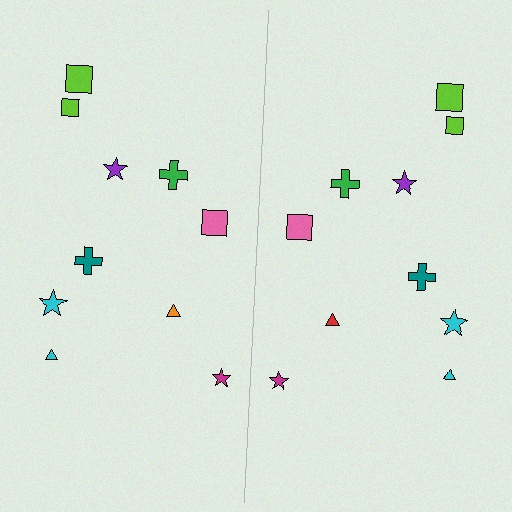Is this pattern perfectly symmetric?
No, the pattern is not perfectly symmetric. The red triangle on the right side breaks the symmetry — its mirror counterpart is orange.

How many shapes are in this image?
There are 20 shapes in this image.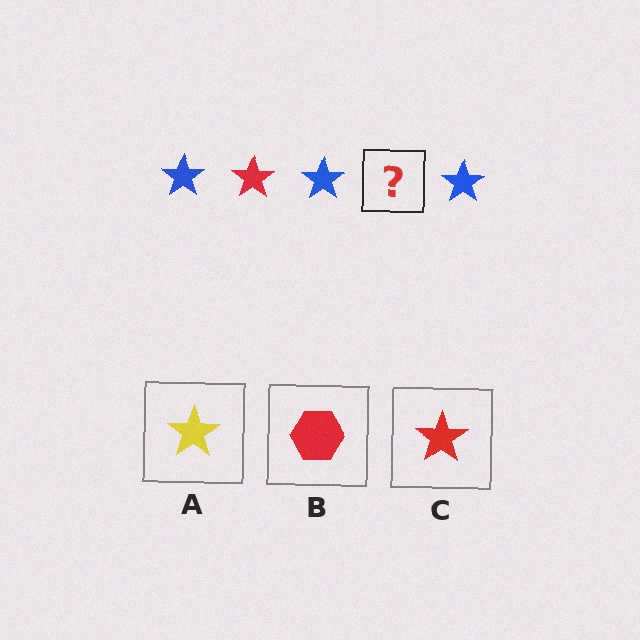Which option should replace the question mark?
Option C.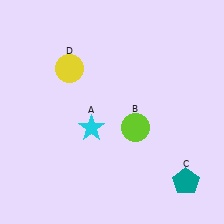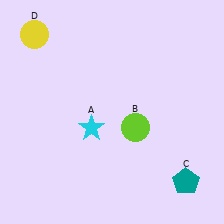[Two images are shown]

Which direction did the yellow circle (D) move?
The yellow circle (D) moved left.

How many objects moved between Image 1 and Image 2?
1 object moved between the two images.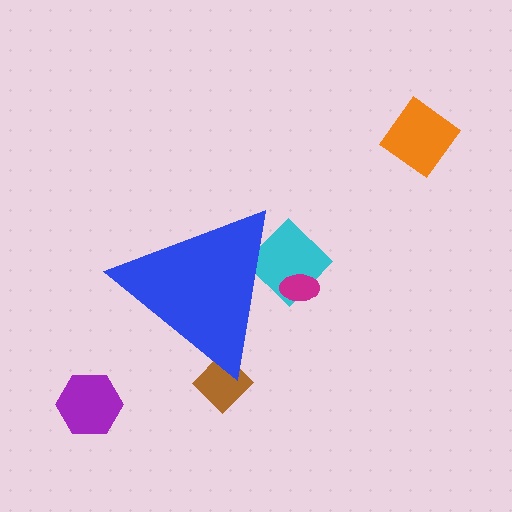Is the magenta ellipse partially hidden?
Yes, the magenta ellipse is partially hidden behind the blue triangle.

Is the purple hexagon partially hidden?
No, the purple hexagon is fully visible.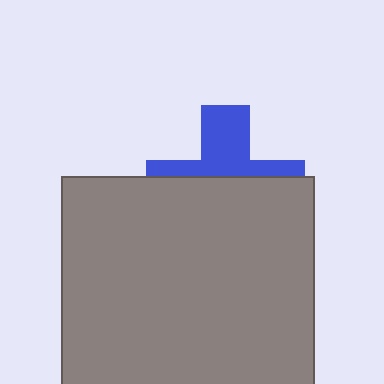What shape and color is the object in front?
The object in front is a gray rectangle.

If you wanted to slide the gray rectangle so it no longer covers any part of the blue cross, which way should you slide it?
Slide it down — that is the most direct way to separate the two shapes.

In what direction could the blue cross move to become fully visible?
The blue cross could move up. That would shift it out from behind the gray rectangle entirely.